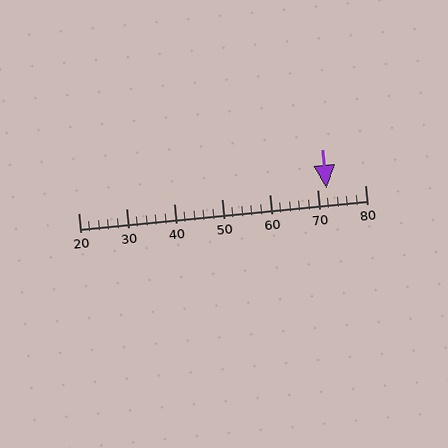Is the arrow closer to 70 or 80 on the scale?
The arrow is closer to 70.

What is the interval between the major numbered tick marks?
The major tick marks are spaced 10 units apart.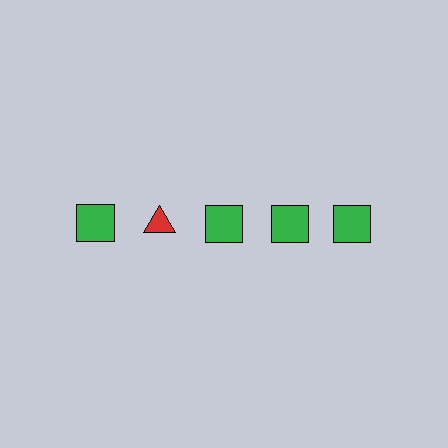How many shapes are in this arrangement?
There are 5 shapes arranged in a grid pattern.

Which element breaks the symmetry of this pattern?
The red triangle in the top row, second from left column breaks the symmetry. All other shapes are green squares.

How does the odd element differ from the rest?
It differs in both color (red instead of green) and shape (triangle instead of square).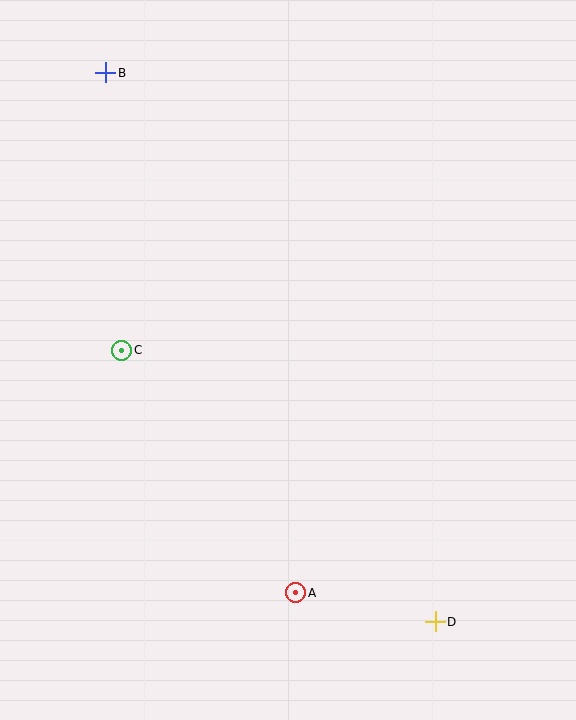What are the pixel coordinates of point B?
Point B is at (106, 73).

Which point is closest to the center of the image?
Point C at (122, 350) is closest to the center.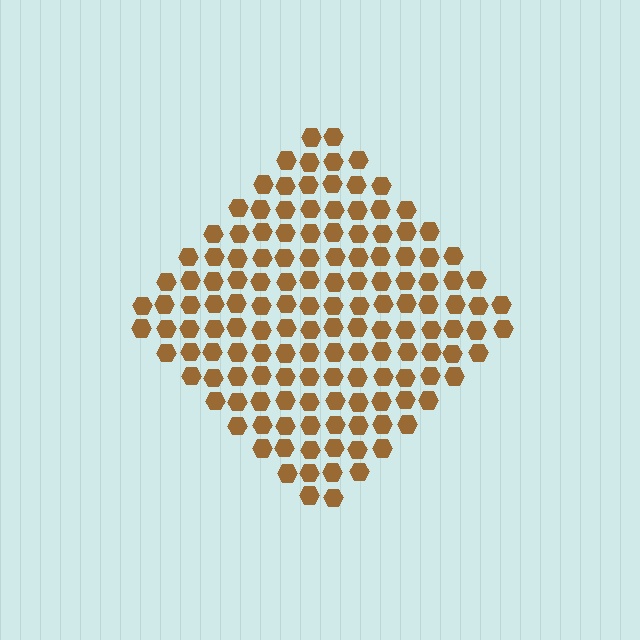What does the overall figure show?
The overall figure shows a diamond.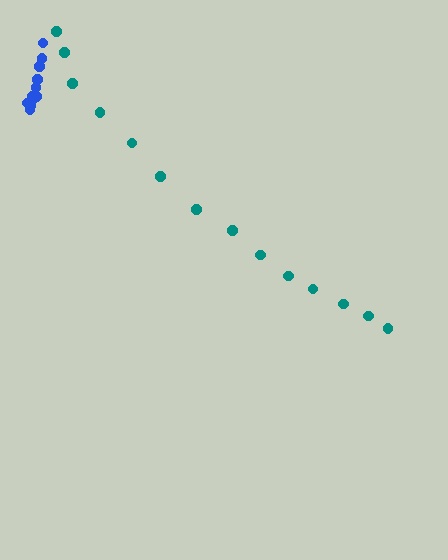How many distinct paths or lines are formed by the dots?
There are 2 distinct paths.